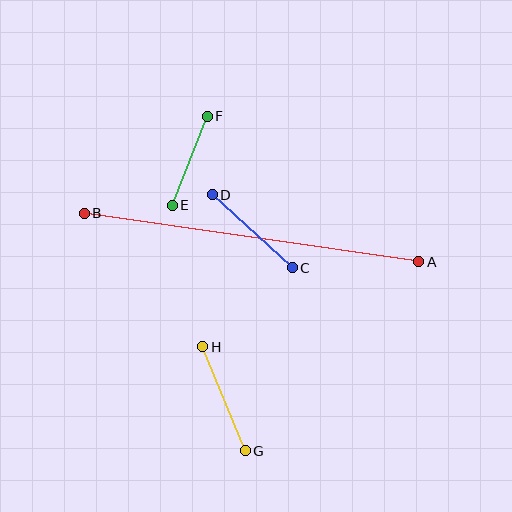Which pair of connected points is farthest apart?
Points A and B are farthest apart.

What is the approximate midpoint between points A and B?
The midpoint is at approximately (252, 237) pixels.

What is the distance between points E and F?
The distance is approximately 96 pixels.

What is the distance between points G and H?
The distance is approximately 112 pixels.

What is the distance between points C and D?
The distance is approximately 108 pixels.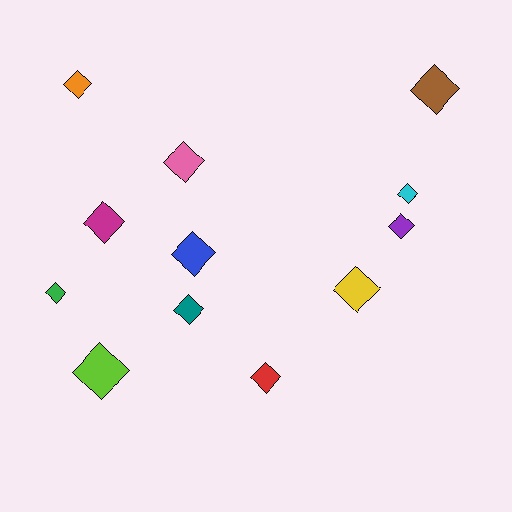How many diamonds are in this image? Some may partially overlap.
There are 12 diamonds.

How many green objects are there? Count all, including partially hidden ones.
There is 1 green object.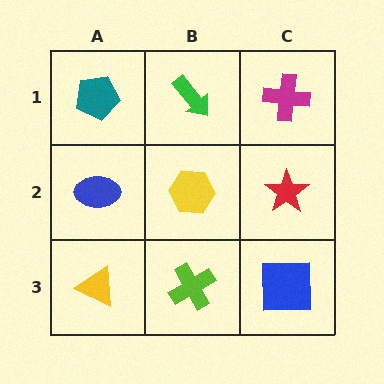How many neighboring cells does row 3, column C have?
2.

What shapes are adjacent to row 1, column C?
A red star (row 2, column C), a green arrow (row 1, column B).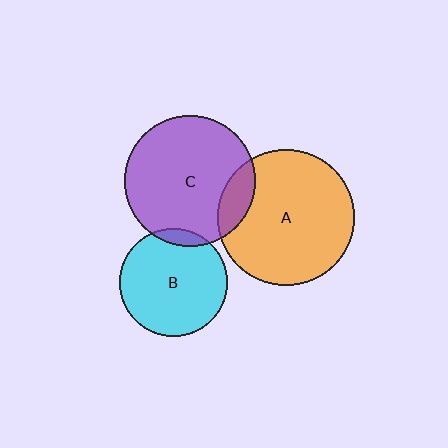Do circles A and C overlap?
Yes.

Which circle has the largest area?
Circle A (orange).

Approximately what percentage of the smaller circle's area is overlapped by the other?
Approximately 15%.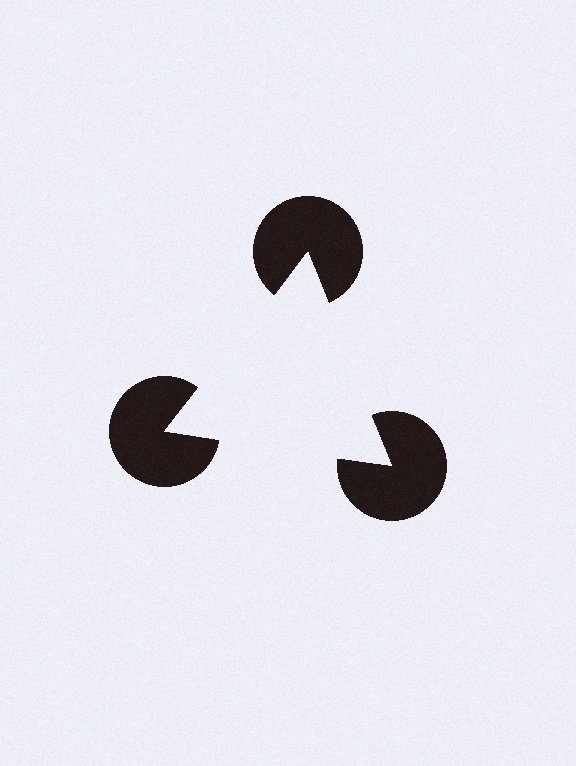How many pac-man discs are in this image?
There are 3 — one at each vertex of the illusory triangle.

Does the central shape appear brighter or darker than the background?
It typically appears slightly brighter than the background, even though no actual brightness change is drawn.